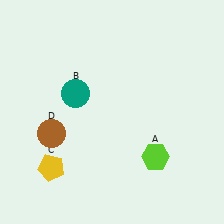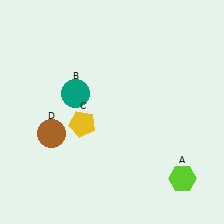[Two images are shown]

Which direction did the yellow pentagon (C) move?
The yellow pentagon (C) moved up.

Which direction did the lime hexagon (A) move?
The lime hexagon (A) moved right.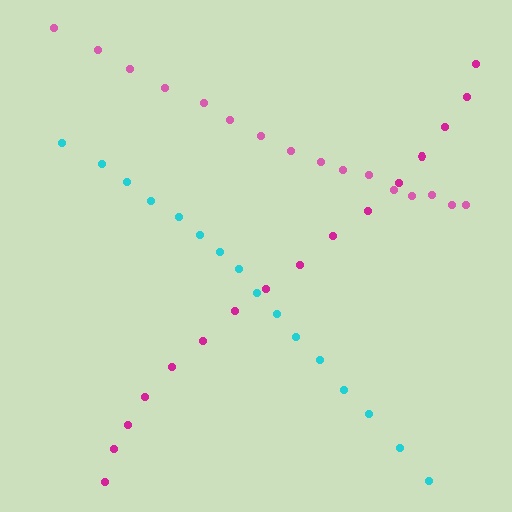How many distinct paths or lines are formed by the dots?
There are 3 distinct paths.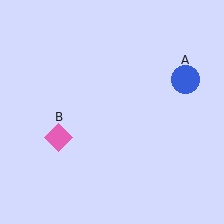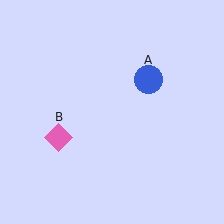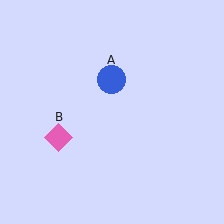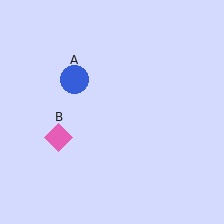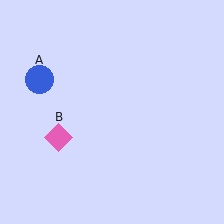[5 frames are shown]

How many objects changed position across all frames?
1 object changed position: blue circle (object A).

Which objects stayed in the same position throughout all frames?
Pink diamond (object B) remained stationary.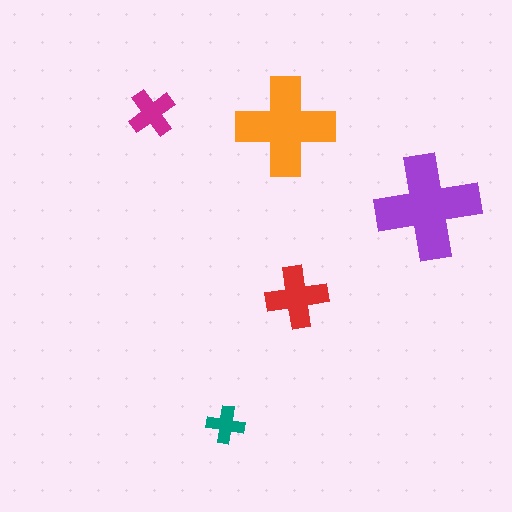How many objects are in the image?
There are 5 objects in the image.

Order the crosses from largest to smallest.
the purple one, the orange one, the red one, the magenta one, the teal one.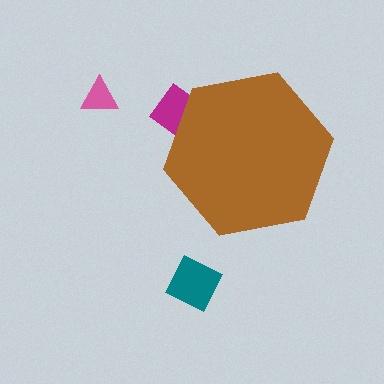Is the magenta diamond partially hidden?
Yes, the magenta diamond is partially hidden behind the brown hexagon.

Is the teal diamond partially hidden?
No, the teal diamond is fully visible.